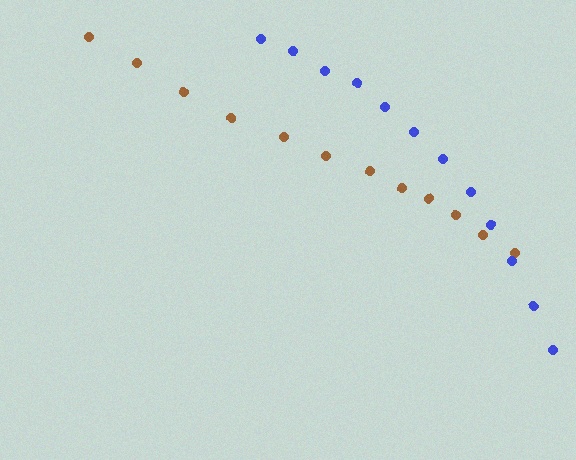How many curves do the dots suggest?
There are 2 distinct paths.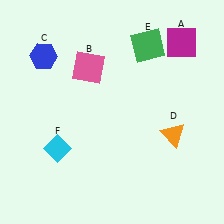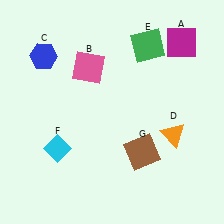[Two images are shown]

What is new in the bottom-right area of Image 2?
A brown square (G) was added in the bottom-right area of Image 2.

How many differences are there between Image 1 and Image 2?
There is 1 difference between the two images.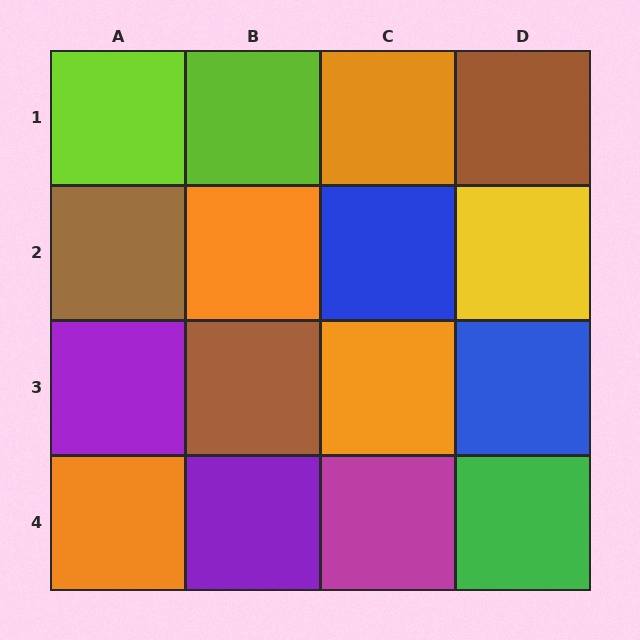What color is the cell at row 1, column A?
Lime.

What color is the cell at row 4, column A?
Orange.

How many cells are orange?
4 cells are orange.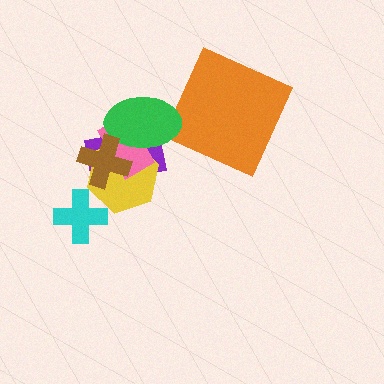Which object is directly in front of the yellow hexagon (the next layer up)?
The pink rectangle is directly in front of the yellow hexagon.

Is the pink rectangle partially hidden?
Yes, it is partially covered by another shape.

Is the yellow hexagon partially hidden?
Yes, it is partially covered by another shape.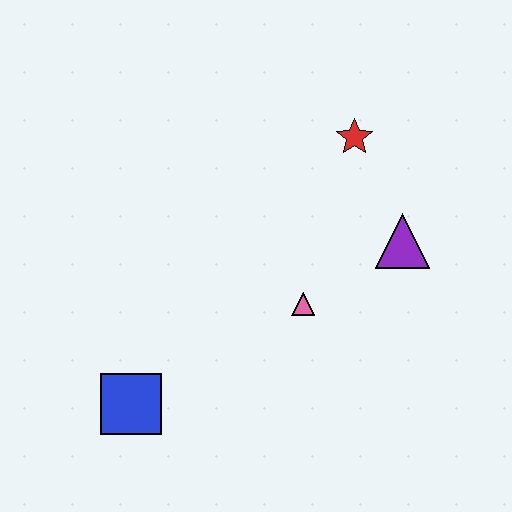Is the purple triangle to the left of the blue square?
No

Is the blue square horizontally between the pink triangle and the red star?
No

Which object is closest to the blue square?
The pink triangle is closest to the blue square.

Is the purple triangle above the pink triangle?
Yes